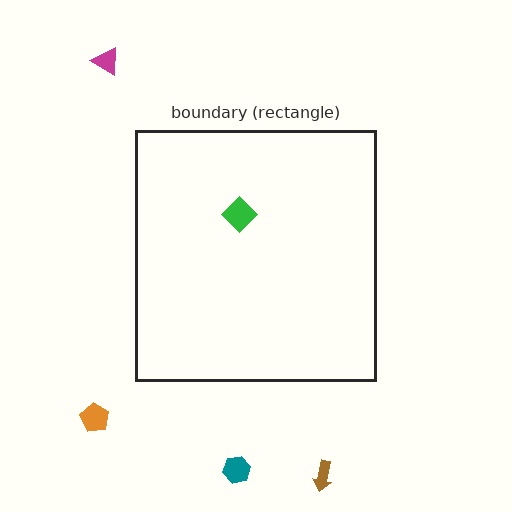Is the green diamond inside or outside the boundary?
Inside.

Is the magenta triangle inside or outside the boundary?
Outside.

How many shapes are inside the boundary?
1 inside, 4 outside.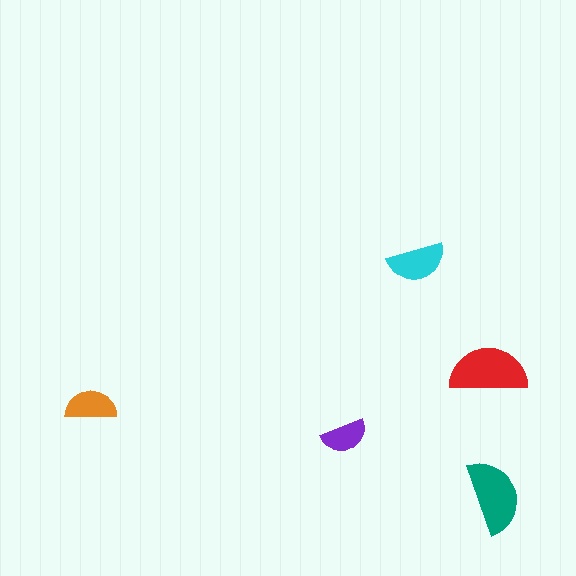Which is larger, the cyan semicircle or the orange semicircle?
The cyan one.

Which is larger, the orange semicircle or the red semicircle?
The red one.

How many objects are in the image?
There are 5 objects in the image.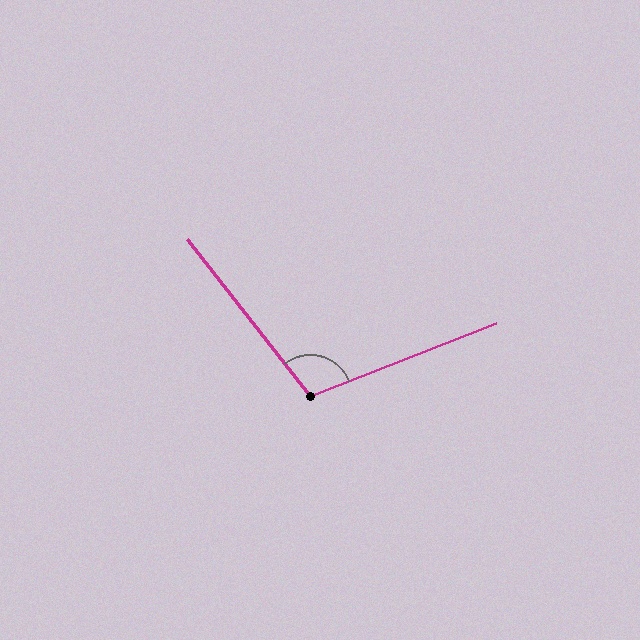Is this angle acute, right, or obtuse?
It is obtuse.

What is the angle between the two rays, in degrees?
Approximately 107 degrees.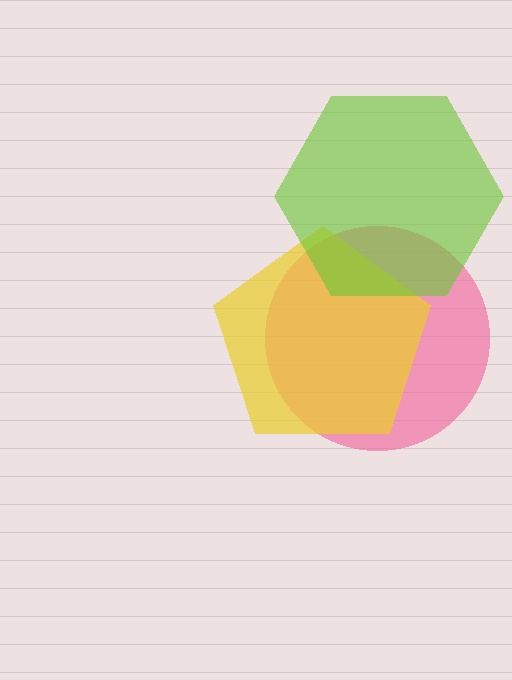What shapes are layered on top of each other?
The layered shapes are: a pink circle, a yellow pentagon, a lime hexagon.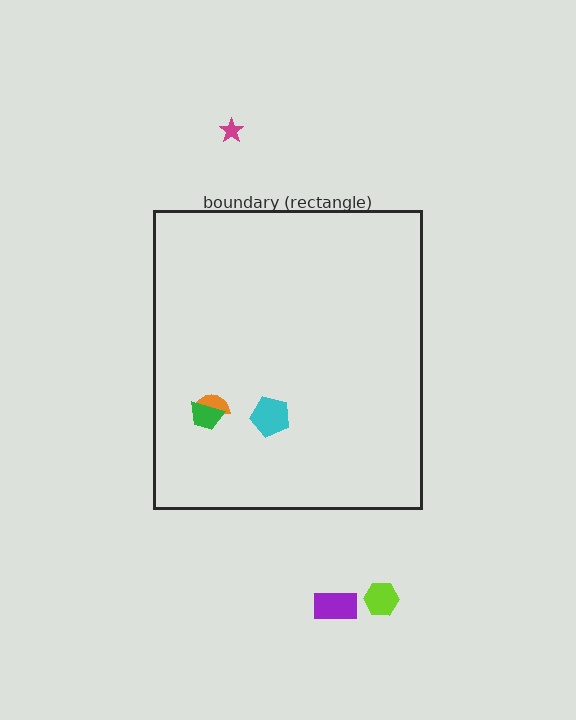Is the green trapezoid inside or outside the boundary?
Inside.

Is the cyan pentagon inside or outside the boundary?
Inside.